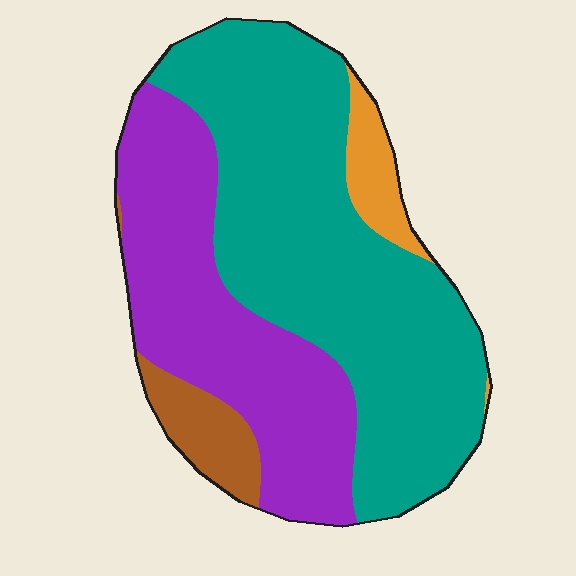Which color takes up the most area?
Teal, at roughly 55%.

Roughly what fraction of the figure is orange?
Orange takes up less than a sixth of the figure.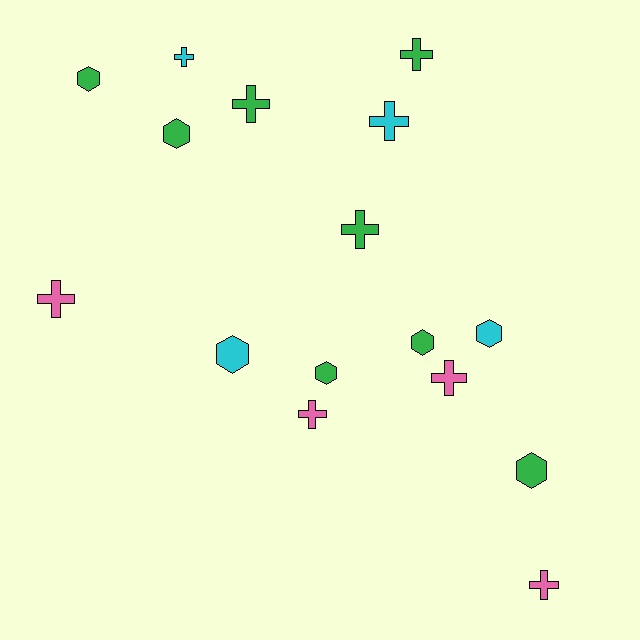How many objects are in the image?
There are 16 objects.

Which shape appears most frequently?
Cross, with 9 objects.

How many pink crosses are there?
There are 4 pink crosses.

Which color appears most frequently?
Green, with 8 objects.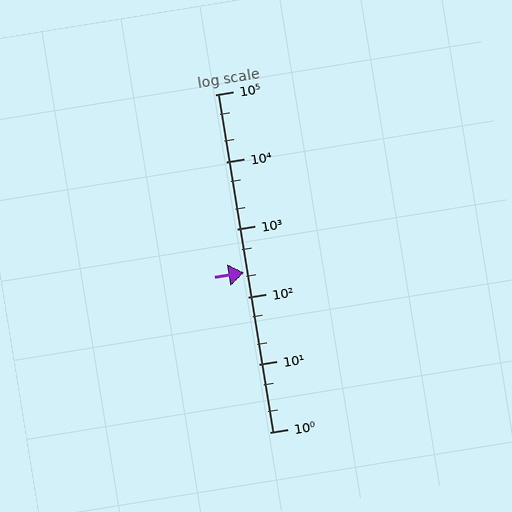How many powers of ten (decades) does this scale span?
The scale spans 5 decades, from 1 to 100000.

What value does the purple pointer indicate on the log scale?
The pointer indicates approximately 230.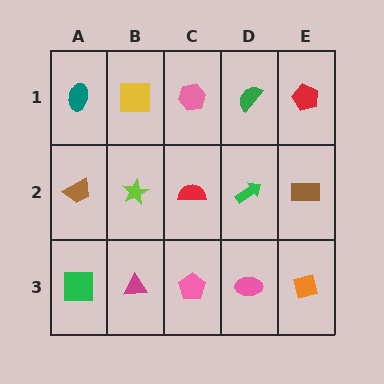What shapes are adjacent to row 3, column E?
A brown rectangle (row 2, column E), a pink ellipse (row 3, column D).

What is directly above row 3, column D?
A green arrow.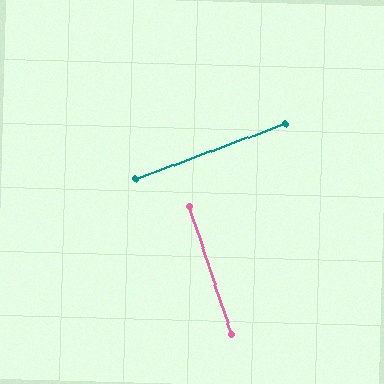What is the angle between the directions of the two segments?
Approximately 88 degrees.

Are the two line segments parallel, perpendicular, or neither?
Perpendicular — they meet at approximately 88°.